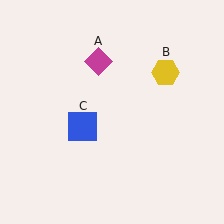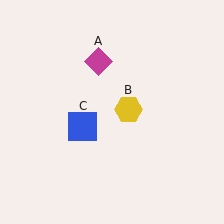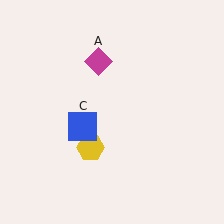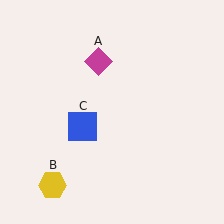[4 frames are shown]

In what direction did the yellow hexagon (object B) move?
The yellow hexagon (object B) moved down and to the left.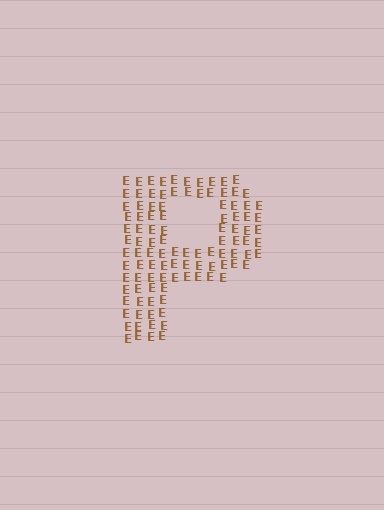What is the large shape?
The large shape is the letter P.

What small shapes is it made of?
It is made of small letter E's.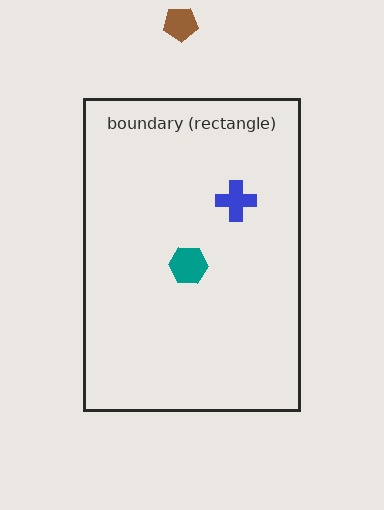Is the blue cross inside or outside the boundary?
Inside.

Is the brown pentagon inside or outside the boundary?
Outside.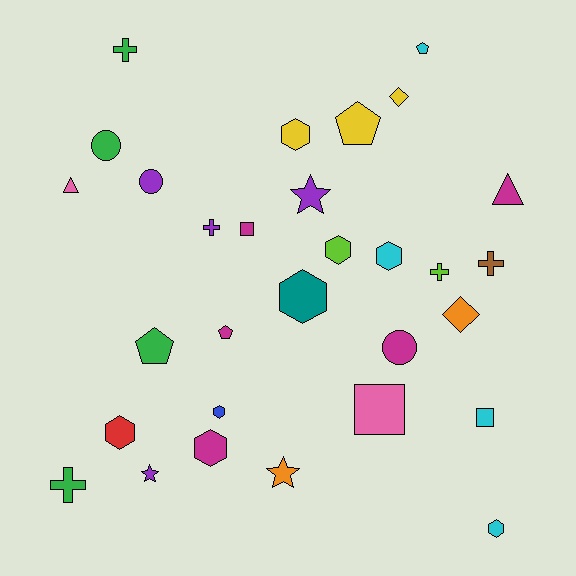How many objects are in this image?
There are 30 objects.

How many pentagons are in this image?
There are 4 pentagons.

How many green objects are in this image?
There are 4 green objects.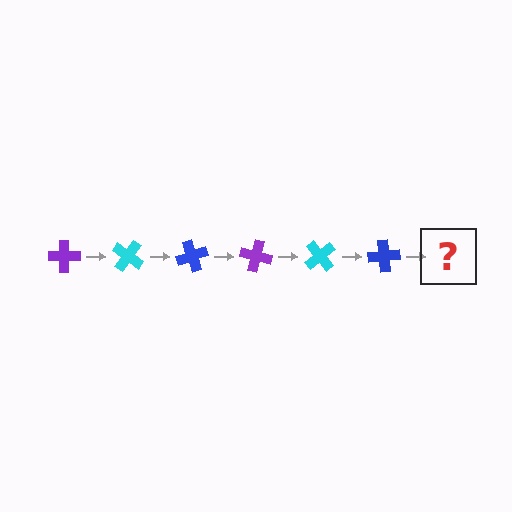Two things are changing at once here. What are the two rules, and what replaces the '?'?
The two rules are that it rotates 35 degrees each step and the color cycles through purple, cyan, and blue. The '?' should be a purple cross, rotated 210 degrees from the start.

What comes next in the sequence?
The next element should be a purple cross, rotated 210 degrees from the start.